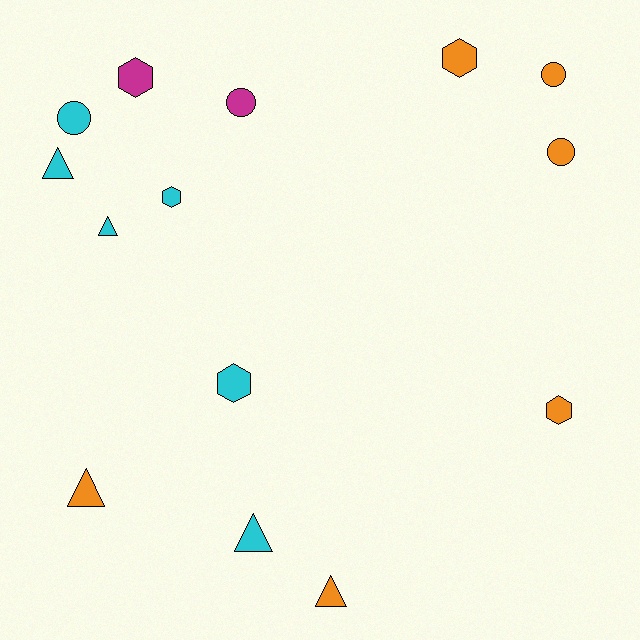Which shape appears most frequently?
Triangle, with 5 objects.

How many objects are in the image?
There are 14 objects.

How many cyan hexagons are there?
There are 2 cyan hexagons.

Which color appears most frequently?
Cyan, with 6 objects.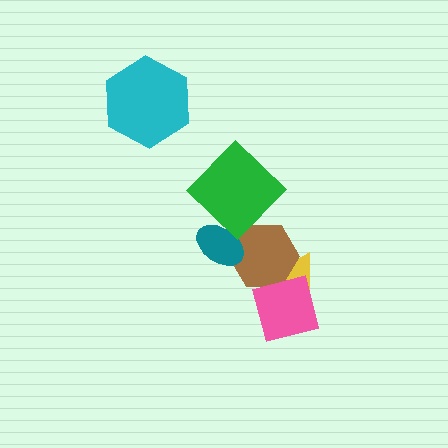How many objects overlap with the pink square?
1 object overlaps with the pink square.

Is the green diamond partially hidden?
No, no other shape covers it.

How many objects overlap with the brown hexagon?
2 objects overlap with the brown hexagon.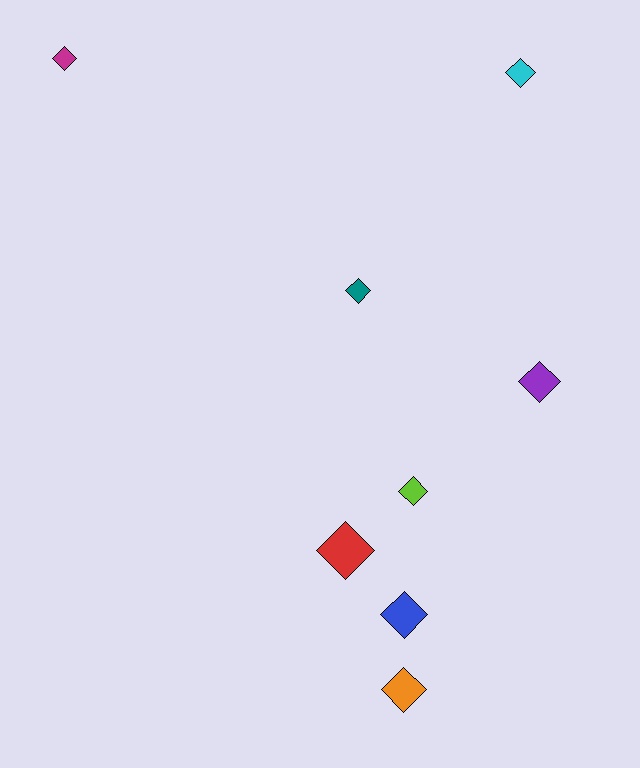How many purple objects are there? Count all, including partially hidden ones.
There is 1 purple object.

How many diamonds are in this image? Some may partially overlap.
There are 8 diamonds.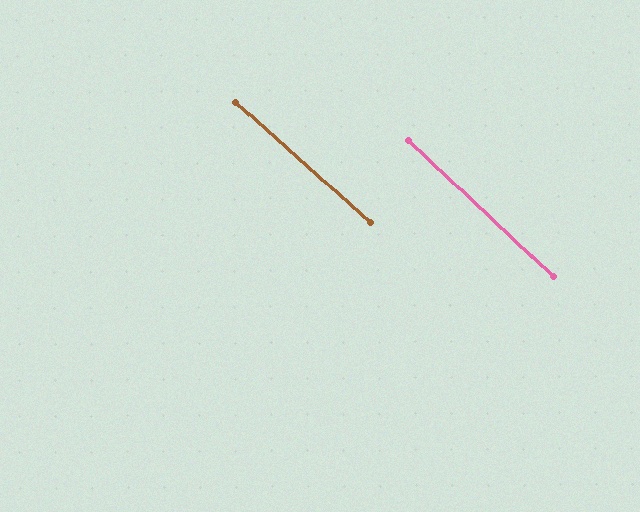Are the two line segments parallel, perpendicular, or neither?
Parallel — their directions differ by only 1.3°.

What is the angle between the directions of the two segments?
Approximately 1 degree.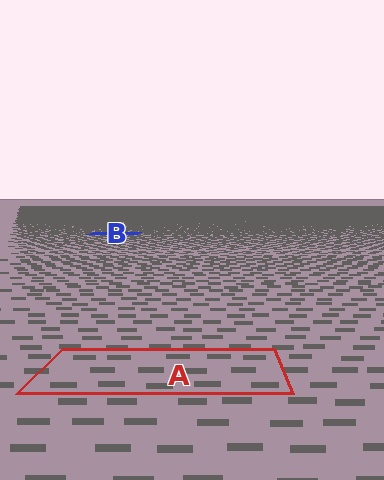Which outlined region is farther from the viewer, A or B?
Region B is farther from the viewer — the texture elements inside it appear smaller and more densely packed.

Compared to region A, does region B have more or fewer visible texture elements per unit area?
Region B has more texture elements per unit area — they are packed more densely because it is farther away.